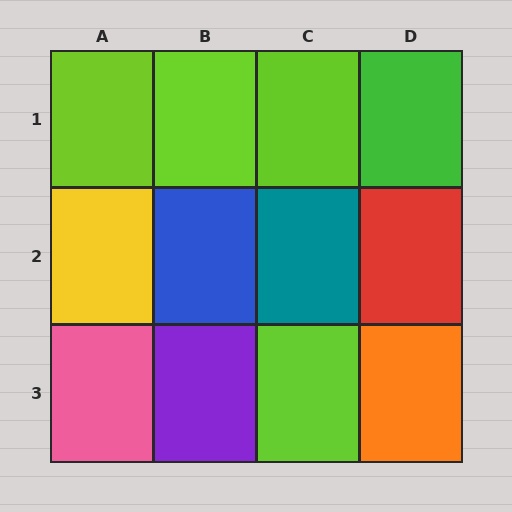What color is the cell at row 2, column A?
Yellow.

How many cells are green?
1 cell is green.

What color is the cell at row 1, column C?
Lime.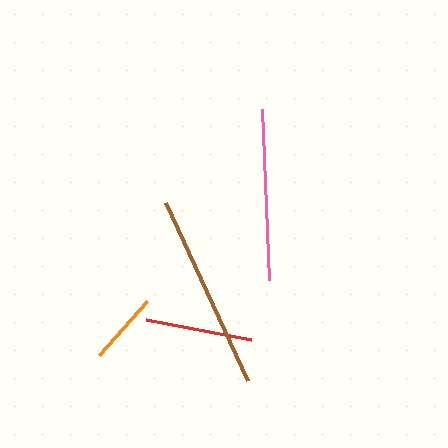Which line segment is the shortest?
The orange line is the shortest at approximately 72 pixels.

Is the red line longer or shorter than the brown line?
The brown line is longer than the red line.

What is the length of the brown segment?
The brown segment is approximately 196 pixels long.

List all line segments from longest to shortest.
From longest to shortest: brown, pink, red, orange.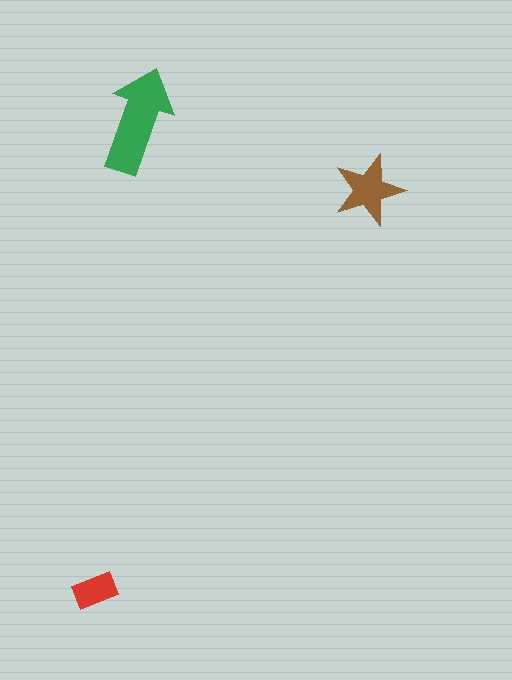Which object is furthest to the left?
The red rectangle is leftmost.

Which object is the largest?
The green arrow.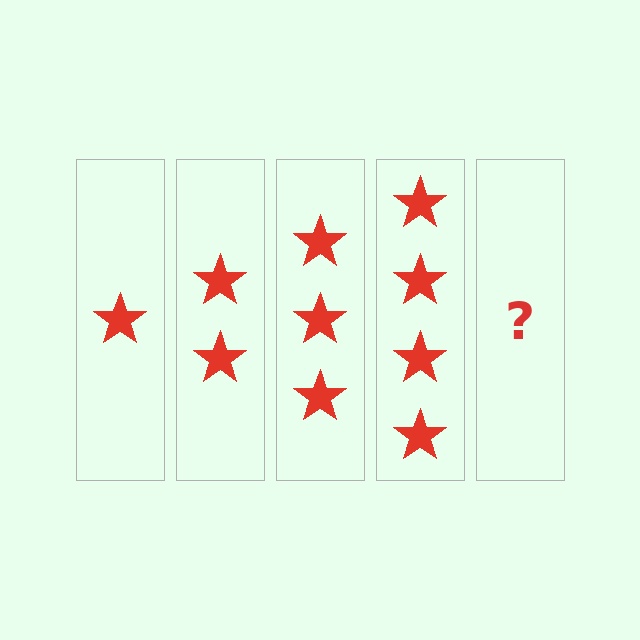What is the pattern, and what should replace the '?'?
The pattern is that each step adds one more star. The '?' should be 5 stars.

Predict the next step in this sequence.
The next step is 5 stars.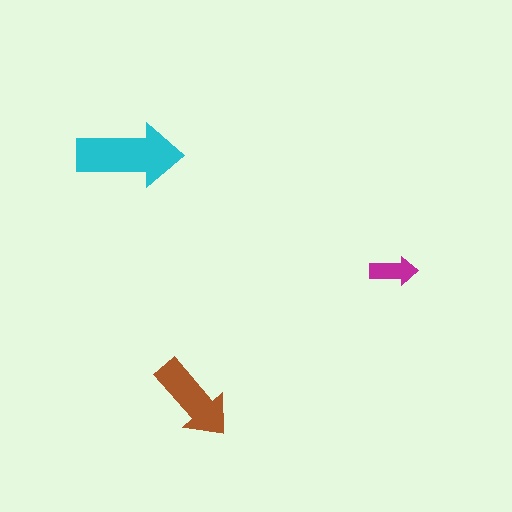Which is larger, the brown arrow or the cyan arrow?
The cyan one.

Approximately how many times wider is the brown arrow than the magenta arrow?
About 2 times wider.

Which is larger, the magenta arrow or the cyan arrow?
The cyan one.